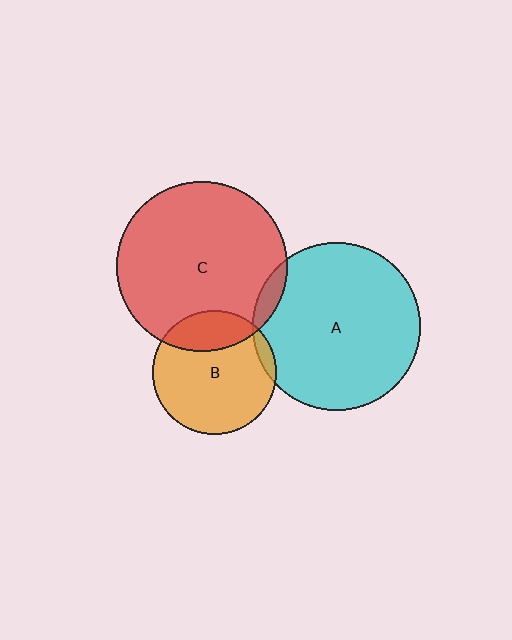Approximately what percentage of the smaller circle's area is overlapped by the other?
Approximately 5%.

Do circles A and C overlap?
Yes.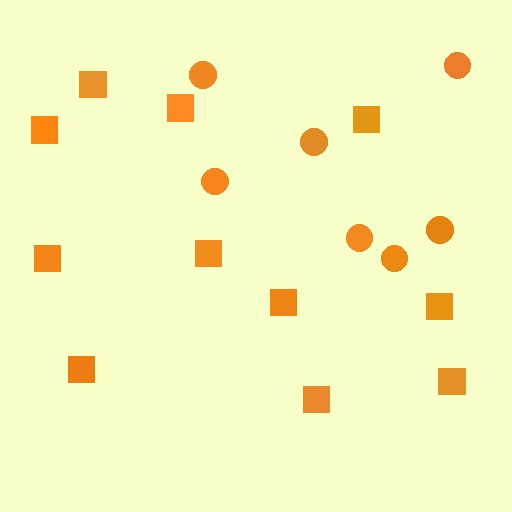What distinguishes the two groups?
There are 2 groups: one group of circles (7) and one group of squares (11).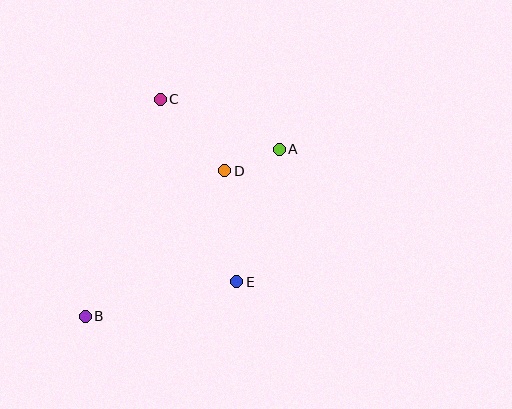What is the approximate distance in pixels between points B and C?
The distance between B and C is approximately 230 pixels.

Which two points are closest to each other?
Points A and D are closest to each other.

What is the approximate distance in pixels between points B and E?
The distance between B and E is approximately 156 pixels.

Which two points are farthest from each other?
Points A and B are farthest from each other.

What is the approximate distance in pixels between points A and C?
The distance between A and C is approximately 129 pixels.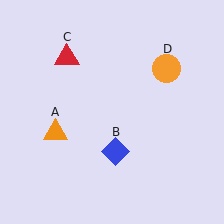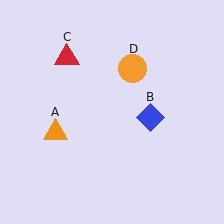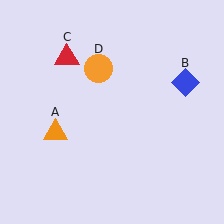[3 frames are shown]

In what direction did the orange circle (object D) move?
The orange circle (object D) moved left.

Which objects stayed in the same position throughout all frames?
Orange triangle (object A) and red triangle (object C) remained stationary.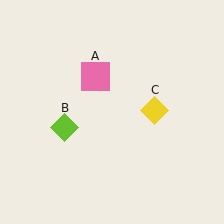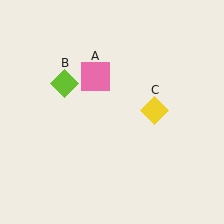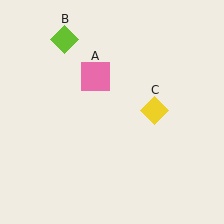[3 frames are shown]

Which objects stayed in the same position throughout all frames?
Pink square (object A) and yellow diamond (object C) remained stationary.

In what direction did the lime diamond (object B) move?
The lime diamond (object B) moved up.